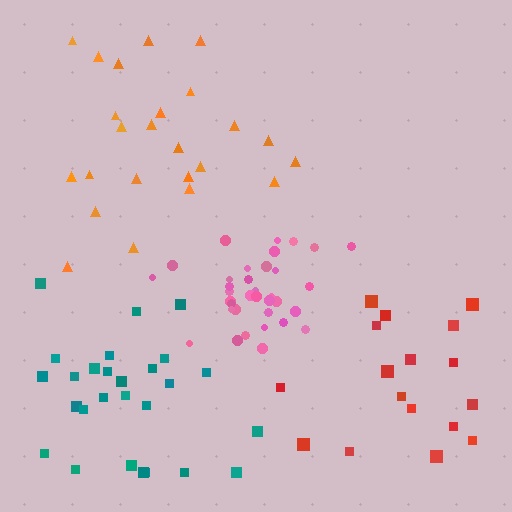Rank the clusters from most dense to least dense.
pink, teal, orange, red.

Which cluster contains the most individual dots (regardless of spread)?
Pink (35).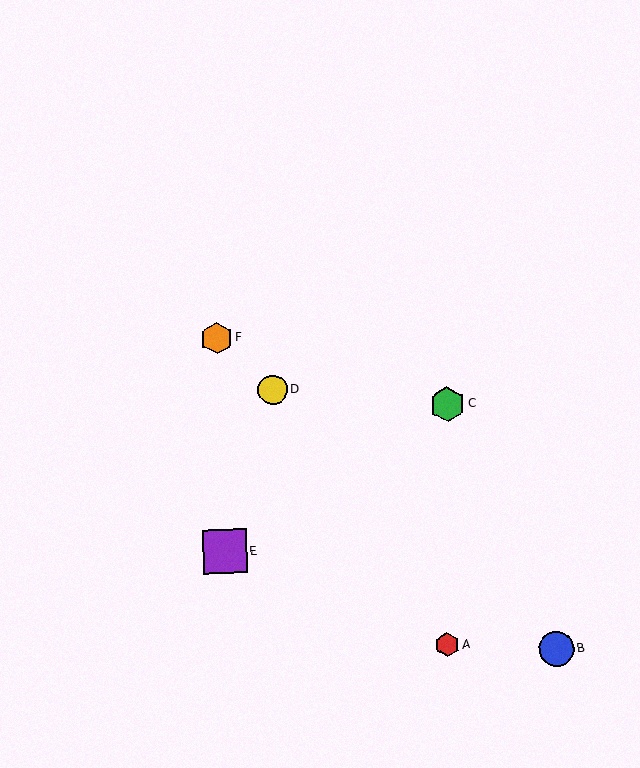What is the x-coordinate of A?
Object A is at x≈447.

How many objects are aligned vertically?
2 objects (E, F) are aligned vertically.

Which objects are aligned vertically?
Objects E, F are aligned vertically.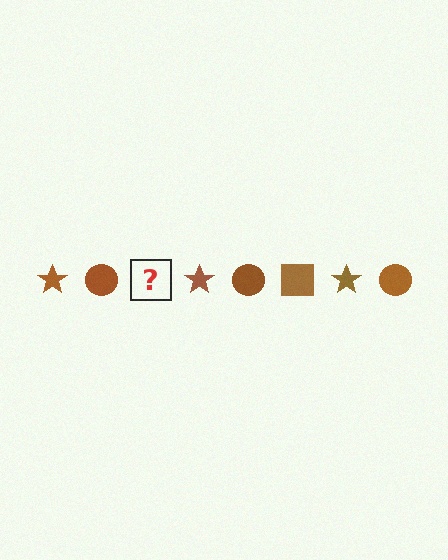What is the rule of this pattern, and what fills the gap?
The rule is that the pattern cycles through star, circle, square shapes in brown. The gap should be filled with a brown square.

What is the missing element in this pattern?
The missing element is a brown square.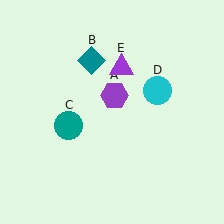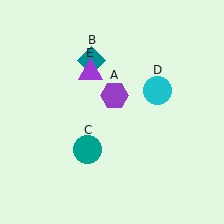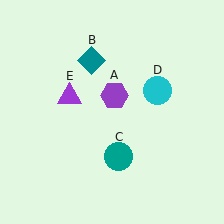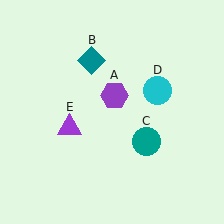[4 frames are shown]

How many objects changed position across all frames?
2 objects changed position: teal circle (object C), purple triangle (object E).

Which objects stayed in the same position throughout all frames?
Purple hexagon (object A) and teal diamond (object B) and cyan circle (object D) remained stationary.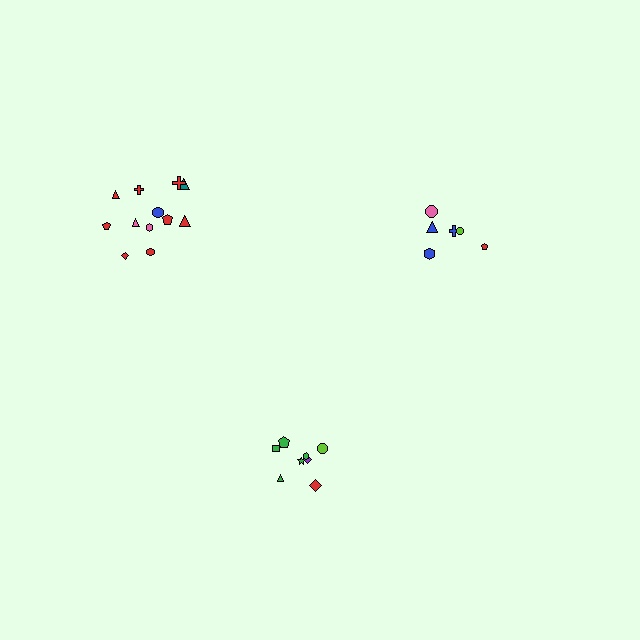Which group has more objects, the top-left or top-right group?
The top-left group.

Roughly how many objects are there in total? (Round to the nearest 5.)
Roughly 25 objects in total.